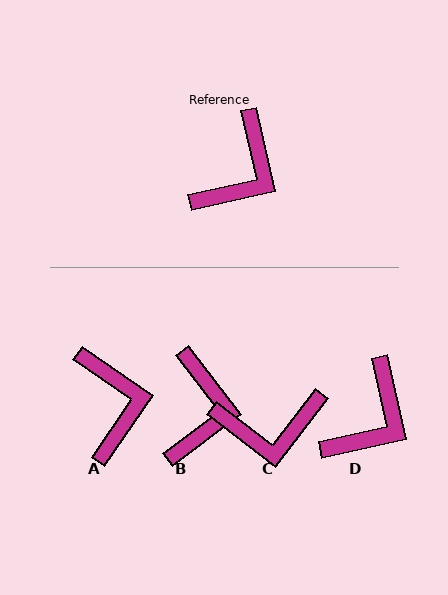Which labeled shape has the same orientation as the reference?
D.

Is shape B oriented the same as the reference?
No, it is off by about 25 degrees.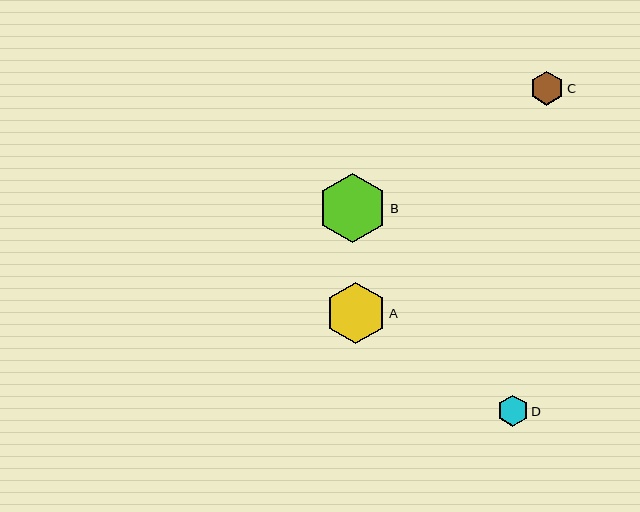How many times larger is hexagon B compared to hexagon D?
Hexagon B is approximately 2.2 times the size of hexagon D.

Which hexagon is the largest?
Hexagon B is the largest with a size of approximately 69 pixels.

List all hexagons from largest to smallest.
From largest to smallest: B, A, C, D.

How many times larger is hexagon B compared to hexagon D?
Hexagon B is approximately 2.2 times the size of hexagon D.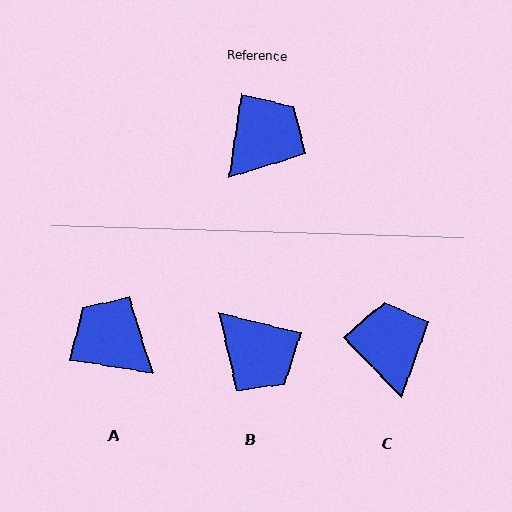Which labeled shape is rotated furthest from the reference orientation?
B, about 95 degrees away.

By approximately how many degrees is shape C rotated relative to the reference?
Approximately 53 degrees counter-clockwise.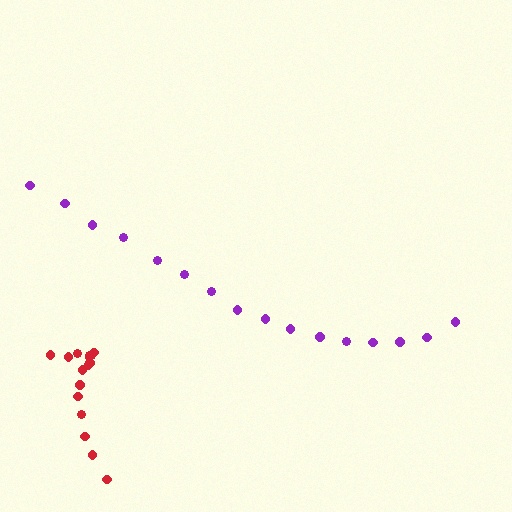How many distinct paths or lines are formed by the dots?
There are 2 distinct paths.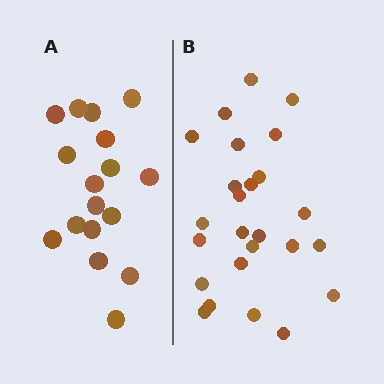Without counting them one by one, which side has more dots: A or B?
Region B (the right region) has more dots.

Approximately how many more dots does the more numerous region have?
Region B has roughly 8 or so more dots than region A.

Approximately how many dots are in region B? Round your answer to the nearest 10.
About 20 dots. (The exact count is 25, which rounds to 20.)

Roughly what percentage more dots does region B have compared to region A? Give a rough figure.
About 45% more.